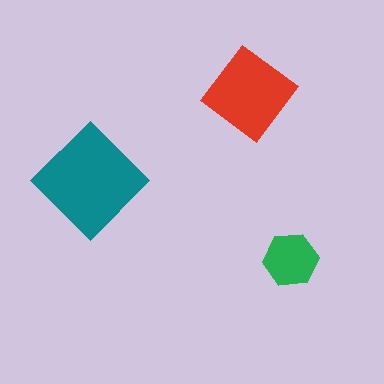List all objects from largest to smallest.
The teal diamond, the red diamond, the green hexagon.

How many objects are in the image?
There are 3 objects in the image.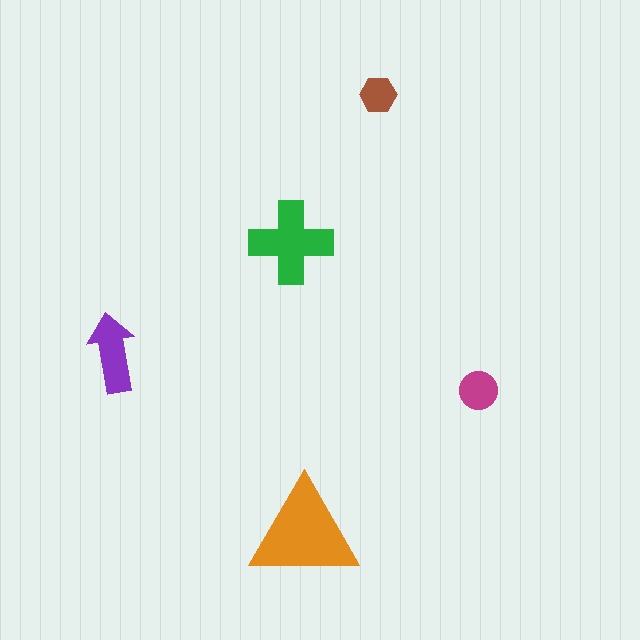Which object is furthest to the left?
The purple arrow is leftmost.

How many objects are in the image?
There are 5 objects in the image.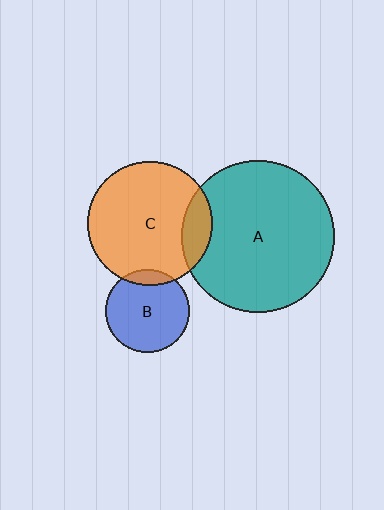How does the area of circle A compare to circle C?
Approximately 1.5 times.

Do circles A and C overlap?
Yes.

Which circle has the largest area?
Circle A (teal).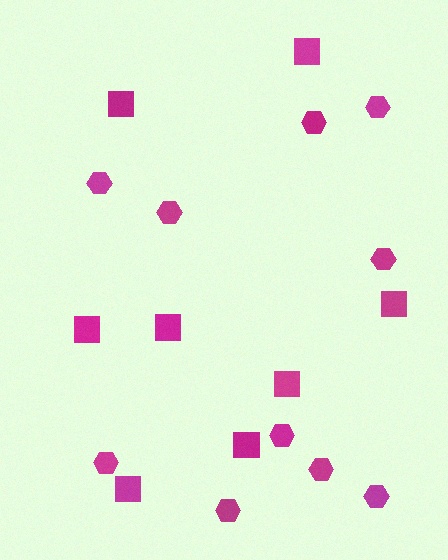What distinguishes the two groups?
There are 2 groups: one group of hexagons (10) and one group of squares (8).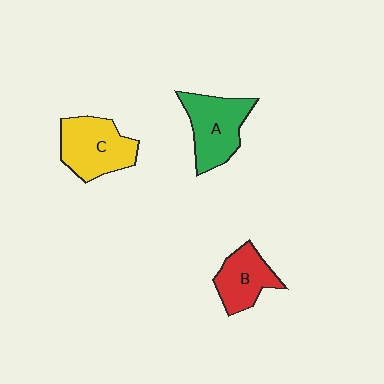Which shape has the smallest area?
Shape B (red).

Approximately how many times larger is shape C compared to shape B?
Approximately 1.3 times.